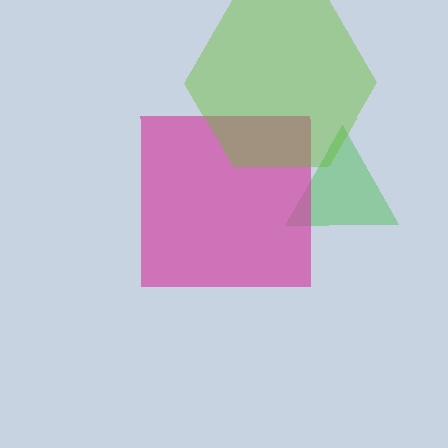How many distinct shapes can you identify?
There are 3 distinct shapes: a green triangle, a magenta square, a lime hexagon.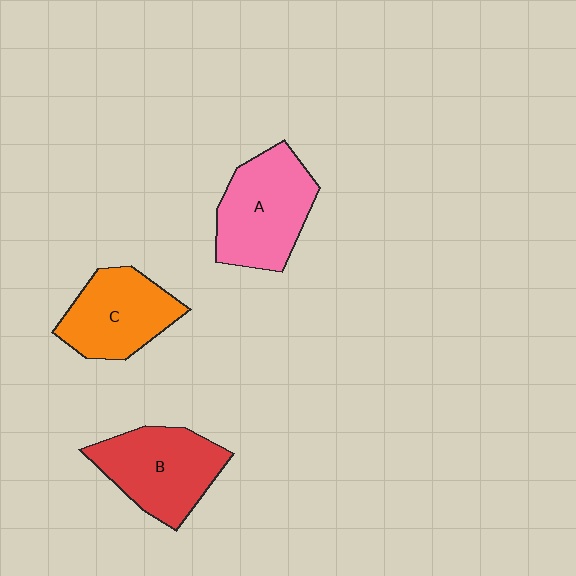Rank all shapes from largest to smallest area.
From largest to smallest: A (pink), B (red), C (orange).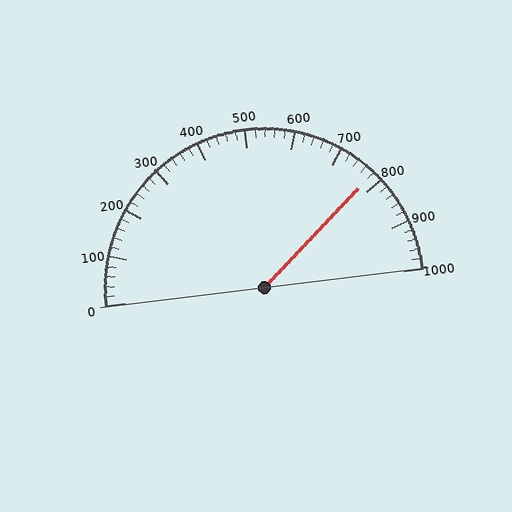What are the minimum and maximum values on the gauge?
The gauge ranges from 0 to 1000.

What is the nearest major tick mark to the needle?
The nearest major tick mark is 800.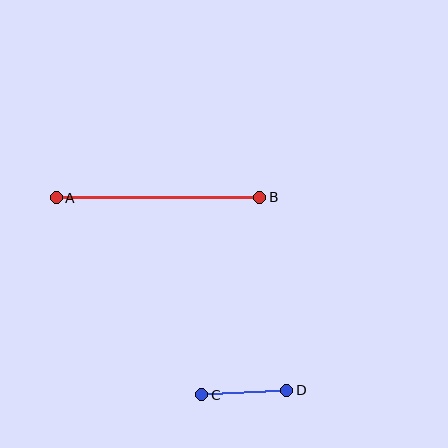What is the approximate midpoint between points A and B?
The midpoint is at approximately (158, 197) pixels.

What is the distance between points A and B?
The distance is approximately 203 pixels.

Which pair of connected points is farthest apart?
Points A and B are farthest apart.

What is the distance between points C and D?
The distance is approximately 85 pixels.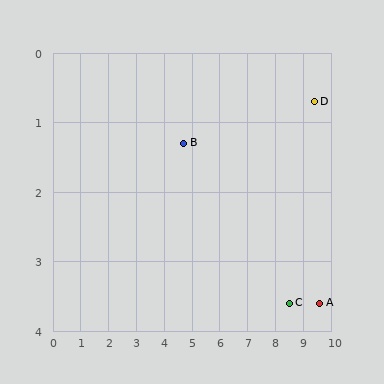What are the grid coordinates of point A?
Point A is at approximately (9.6, 3.6).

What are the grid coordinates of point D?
Point D is at approximately (9.4, 0.7).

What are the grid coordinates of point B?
Point B is at approximately (4.7, 1.3).